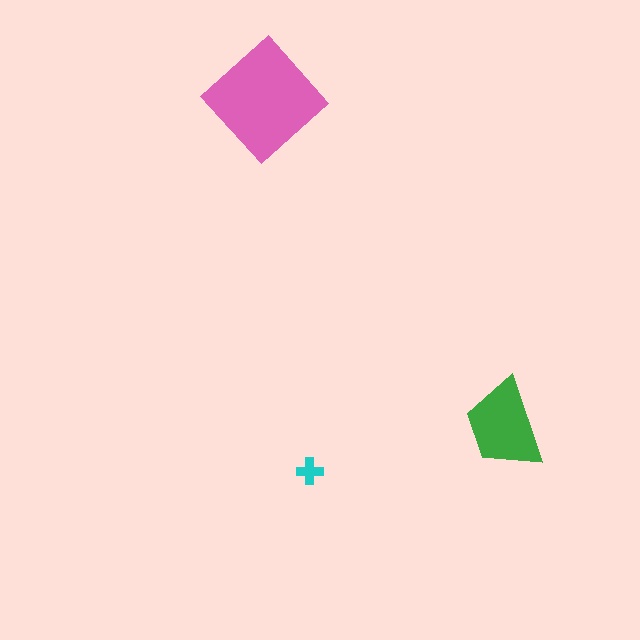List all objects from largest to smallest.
The pink diamond, the green trapezoid, the cyan cross.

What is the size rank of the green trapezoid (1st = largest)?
2nd.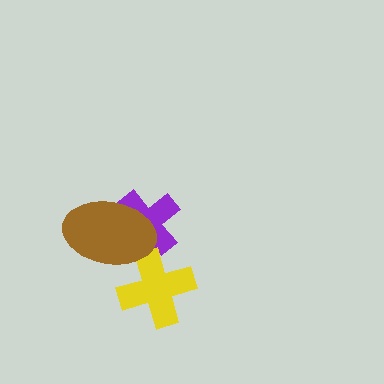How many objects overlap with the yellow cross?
1 object overlaps with the yellow cross.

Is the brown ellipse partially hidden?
No, no other shape covers it.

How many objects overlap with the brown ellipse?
2 objects overlap with the brown ellipse.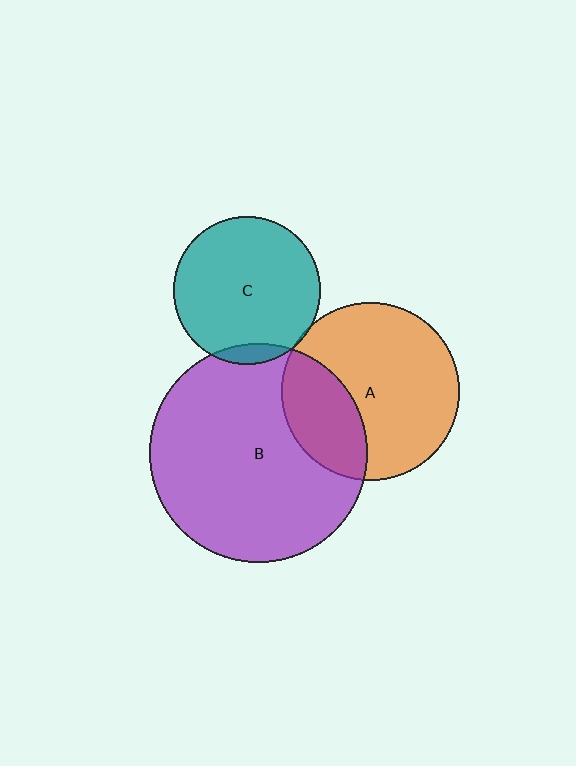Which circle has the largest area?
Circle B (purple).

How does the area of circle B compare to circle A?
Approximately 1.5 times.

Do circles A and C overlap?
Yes.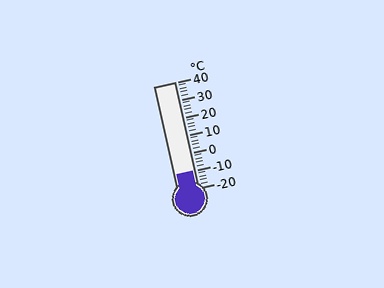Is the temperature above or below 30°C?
The temperature is below 30°C.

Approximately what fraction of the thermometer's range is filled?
The thermometer is filled to approximately 15% of its range.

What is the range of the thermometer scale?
The thermometer scale ranges from -20°C to 40°C.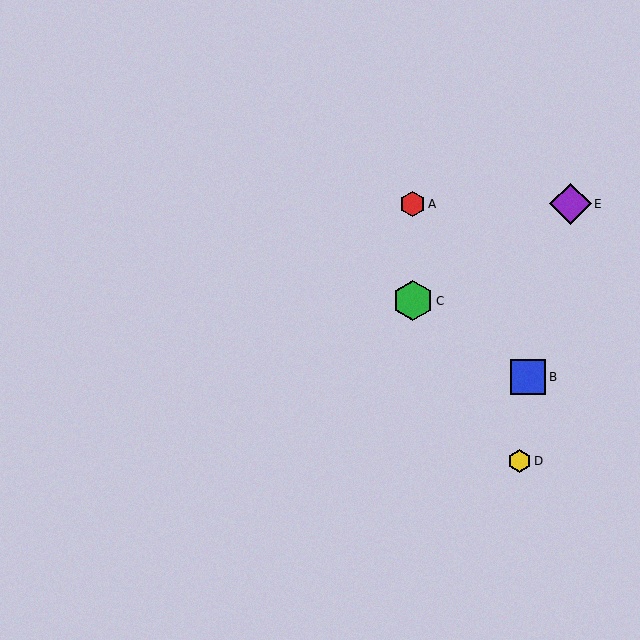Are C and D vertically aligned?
No, C is at x≈413 and D is at x≈520.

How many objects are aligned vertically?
2 objects (A, C) are aligned vertically.